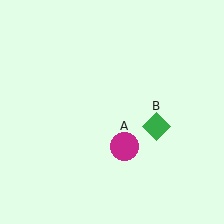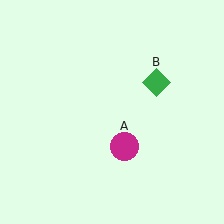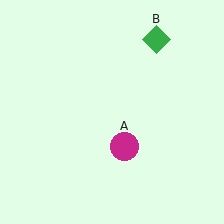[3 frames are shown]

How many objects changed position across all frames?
1 object changed position: green diamond (object B).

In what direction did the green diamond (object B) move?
The green diamond (object B) moved up.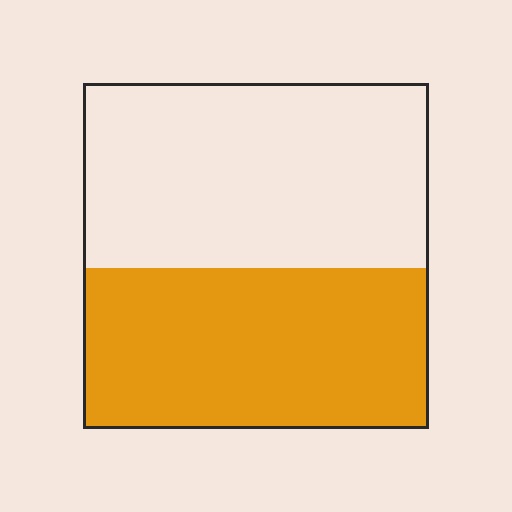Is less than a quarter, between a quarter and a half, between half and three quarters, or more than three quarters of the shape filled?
Between a quarter and a half.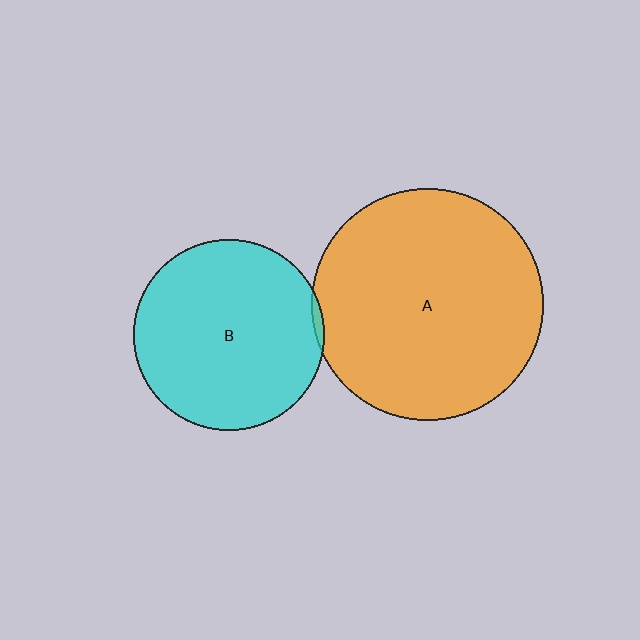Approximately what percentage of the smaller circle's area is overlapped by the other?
Approximately 5%.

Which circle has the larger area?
Circle A (orange).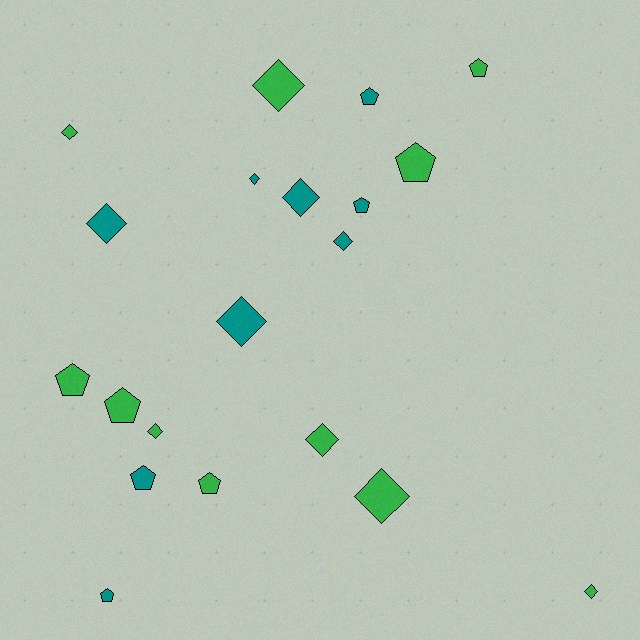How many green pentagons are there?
There are 5 green pentagons.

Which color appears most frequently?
Green, with 11 objects.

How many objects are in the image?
There are 20 objects.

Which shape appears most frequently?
Diamond, with 11 objects.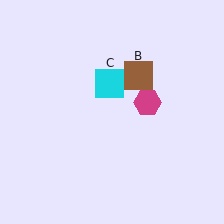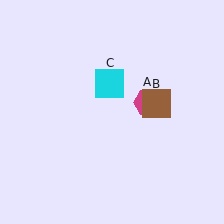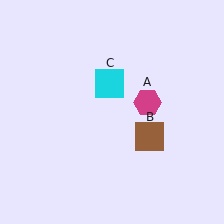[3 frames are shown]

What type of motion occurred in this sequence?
The brown square (object B) rotated clockwise around the center of the scene.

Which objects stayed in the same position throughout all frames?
Magenta hexagon (object A) and cyan square (object C) remained stationary.